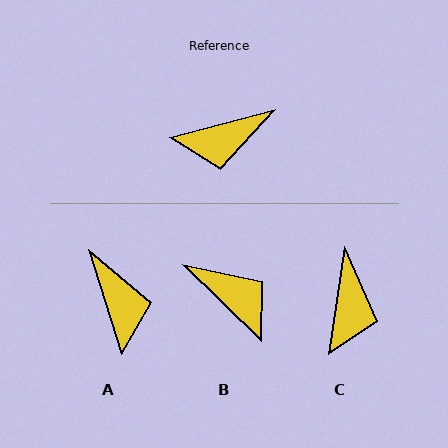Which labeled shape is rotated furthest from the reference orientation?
B, about 121 degrees away.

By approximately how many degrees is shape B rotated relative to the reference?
Approximately 121 degrees counter-clockwise.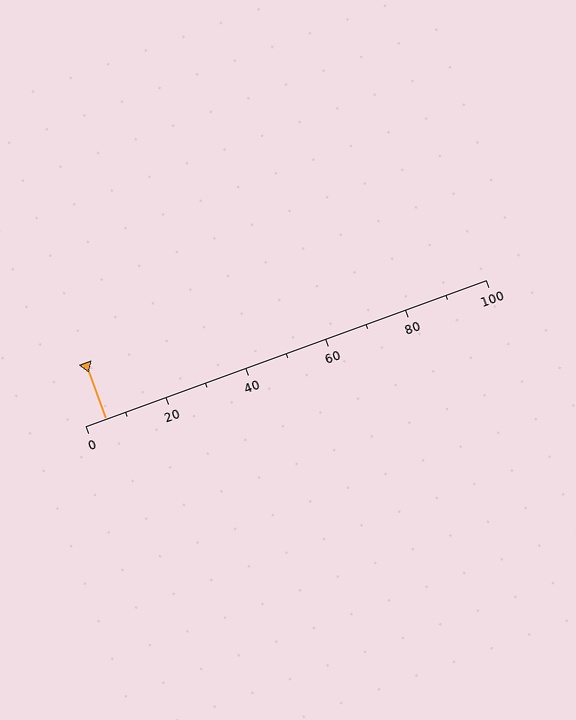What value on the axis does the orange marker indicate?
The marker indicates approximately 5.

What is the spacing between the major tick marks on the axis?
The major ticks are spaced 20 apart.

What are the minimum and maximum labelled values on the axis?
The axis runs from 0 to 100.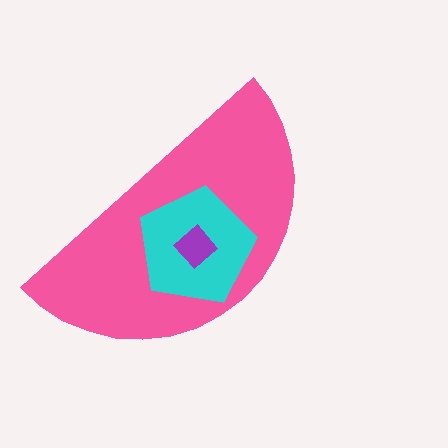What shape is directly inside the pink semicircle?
The cyan pentagon.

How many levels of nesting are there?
3.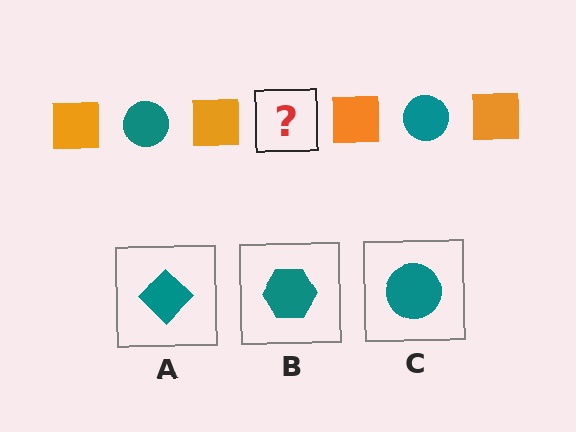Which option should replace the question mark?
Option C.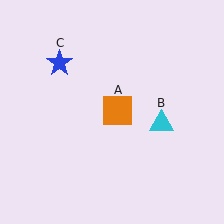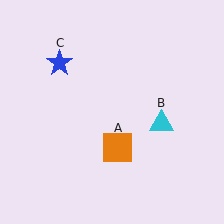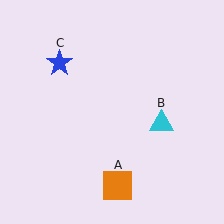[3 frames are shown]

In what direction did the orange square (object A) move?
The orange square (object A) moved down.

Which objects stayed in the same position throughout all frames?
Cyan triangle (object B) and blue star (object C) remained stationary.